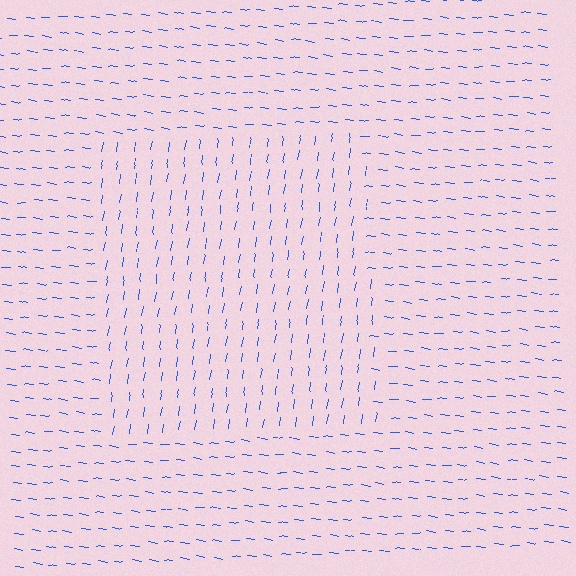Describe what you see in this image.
The image is filled with small blue line segments. A rectangle region in the image has lines oriented differently from the surrounding lines, creating a visible texture boundary.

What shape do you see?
I see a rectangle.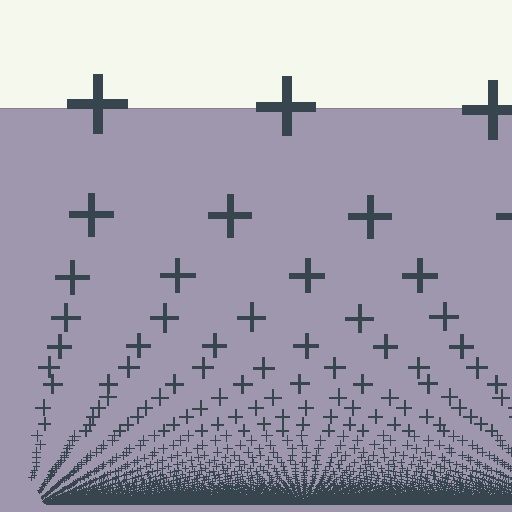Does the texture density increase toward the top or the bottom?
Density increases toward the bottom.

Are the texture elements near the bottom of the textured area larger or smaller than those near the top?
Smaller. The gradient is inverted — elements near the bottom are smaller and denser.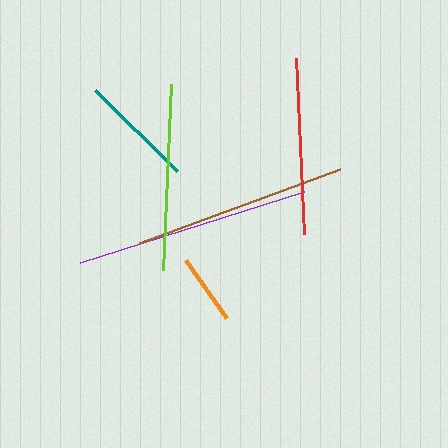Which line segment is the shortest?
The orange line is the shortest at approximately 71 pixels.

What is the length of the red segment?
The red segment is approximately 176 pixels long.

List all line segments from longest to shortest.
From longest to shortest: purple, brown, lime, red, teal, orange.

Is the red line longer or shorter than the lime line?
The lime line is longer than the red line.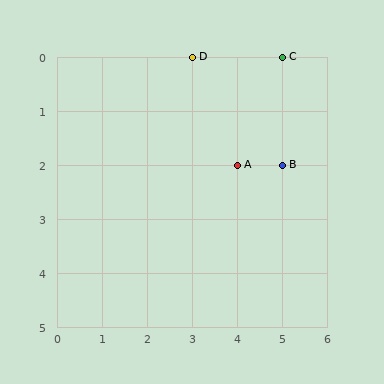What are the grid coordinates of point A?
Point A is at grid coordinates (4, 2).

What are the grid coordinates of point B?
Point B is at grid coordinates (5, 2).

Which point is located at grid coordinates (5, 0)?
Point C is at (5, 0).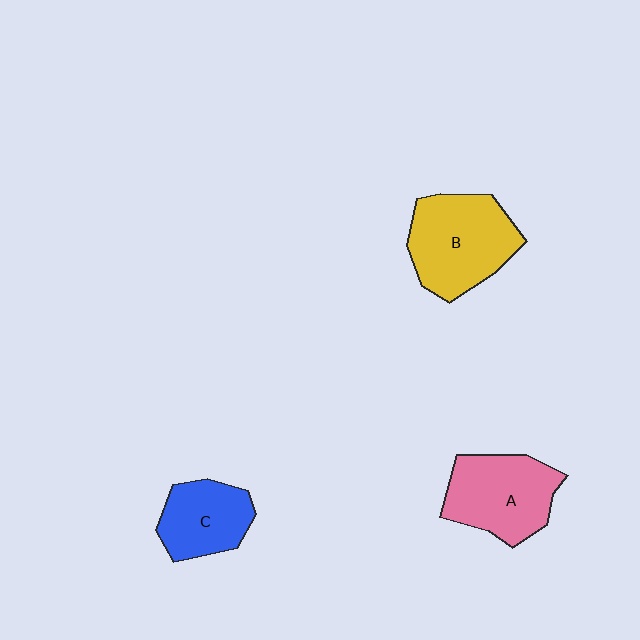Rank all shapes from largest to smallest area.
From largest to smallest: B (yellow), A (pink), C (blue).